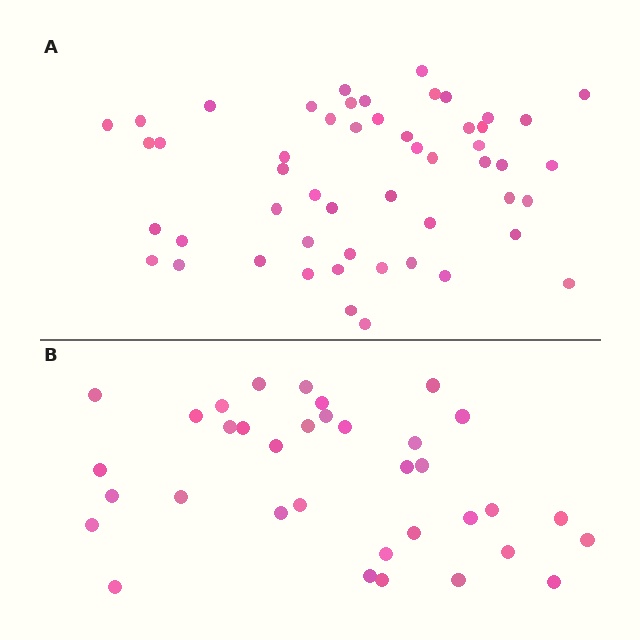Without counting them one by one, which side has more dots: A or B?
Region A (the top region) has more dots.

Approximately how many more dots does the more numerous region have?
Region A has approximately 15 more dots than region B.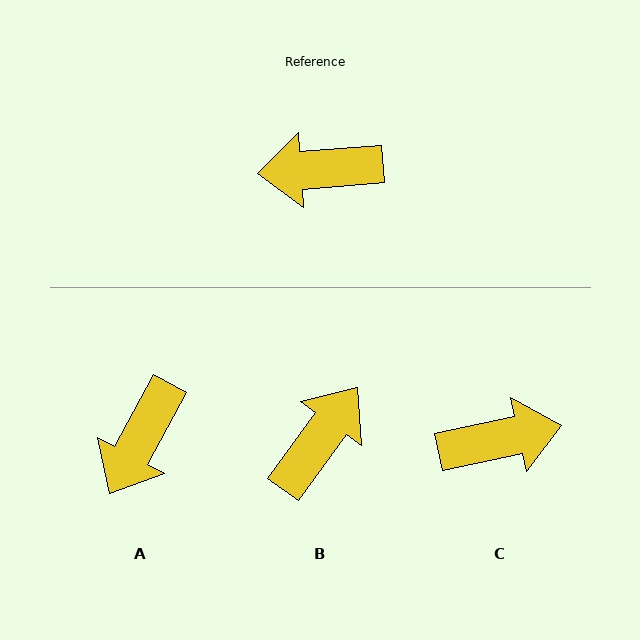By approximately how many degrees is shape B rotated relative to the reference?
Approximately 130 degrees clockwise.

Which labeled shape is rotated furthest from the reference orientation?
C, about 172 degrees away.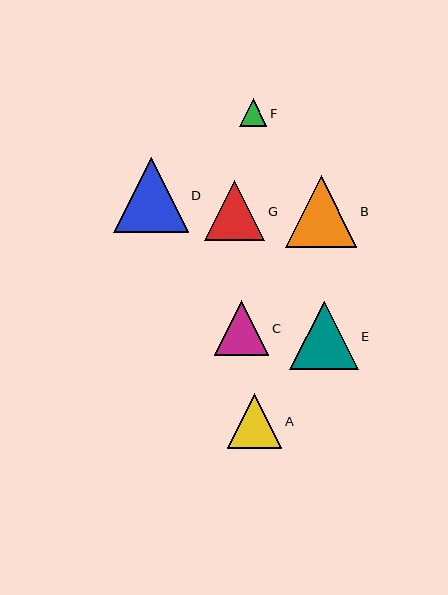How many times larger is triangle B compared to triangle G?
Triangle B is approximately 1.2 times the size of triangle G.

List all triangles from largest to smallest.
From largest to smallest: D, B, E, G, C, A, F.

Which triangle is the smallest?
Triangle F is the smallest with a size of approximately 27 pixels.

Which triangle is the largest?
Triangle D is the largest with a size of approximately 75 pixels.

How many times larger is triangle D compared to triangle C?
Triangle D is approximately 1.4 times the size of triangle C.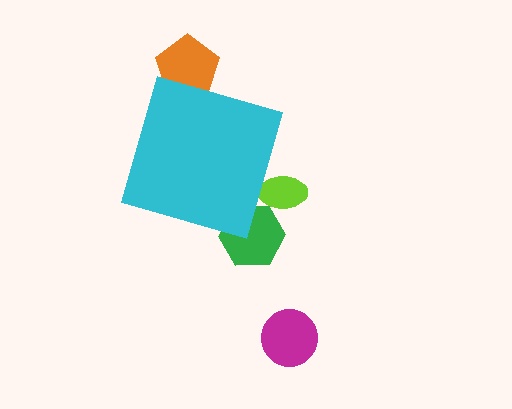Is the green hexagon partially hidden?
Yes, the green hexagon is partially hidden behind the cyan diamond.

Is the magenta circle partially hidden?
No, the magenta circle is fully visible.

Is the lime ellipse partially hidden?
Yes, the lime ellipse is partially hidden behind the cyan diamond.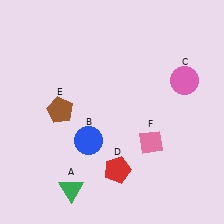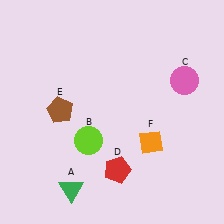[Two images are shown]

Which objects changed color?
B changed from blue to lime. F changed from pink to orange.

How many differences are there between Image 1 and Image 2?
There are 2 differences between the two images.